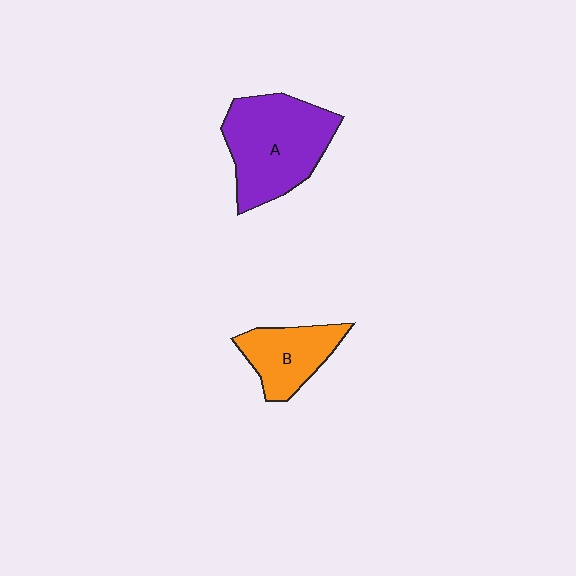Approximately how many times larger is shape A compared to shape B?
Approximately 1.7 times.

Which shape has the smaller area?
Shape B (orange).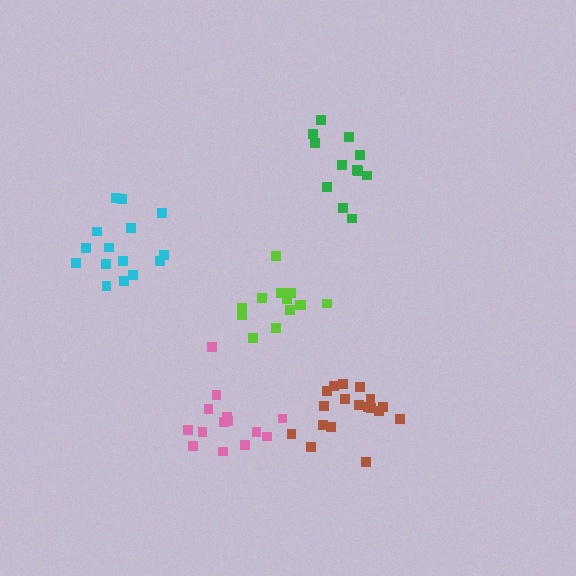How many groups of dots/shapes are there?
There are 5 groups.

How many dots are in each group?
Group 1: 18 dots, Group 2: 13 dots, Group 3: 14 dots, Group 4: 12 dots, Group 5: 15 dots (72 total).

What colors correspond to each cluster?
The clusters are colored: brown, lime, pink, green, cyan.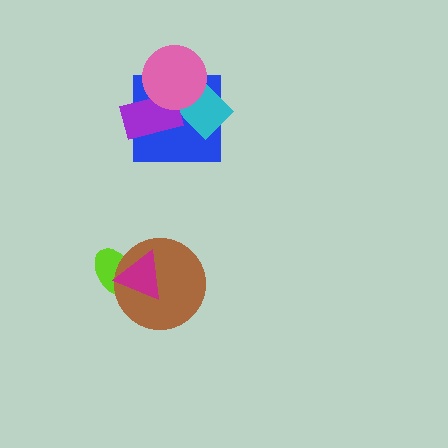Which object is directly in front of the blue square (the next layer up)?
The cyan rectangle is directly in front of the blue square.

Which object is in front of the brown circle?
The magenta triangle is in front of the brown circle.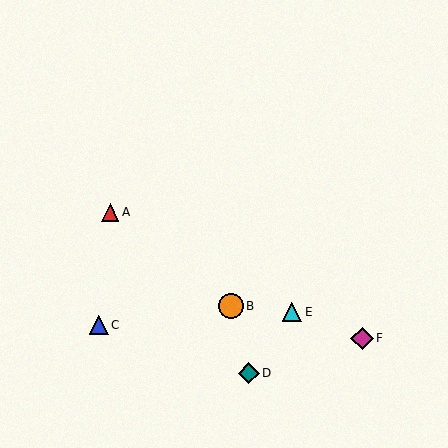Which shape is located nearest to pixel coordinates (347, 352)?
The magenta diamond (labeled F) at (362, 339) is nearest to that location.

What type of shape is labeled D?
Shape D is a teal diamond.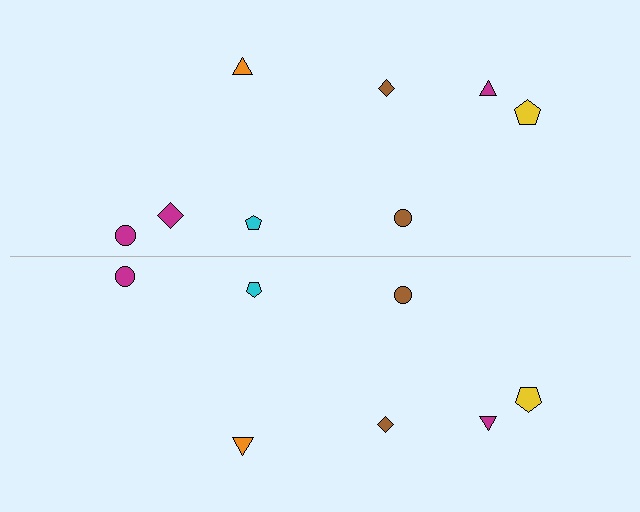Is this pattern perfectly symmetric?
No, the pattern is not perfectly symmetric. A magenta diamond is missing from the bottom side.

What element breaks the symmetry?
A magenta diamond is missing from the bottom side.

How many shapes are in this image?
There are 15 shapes in this image.